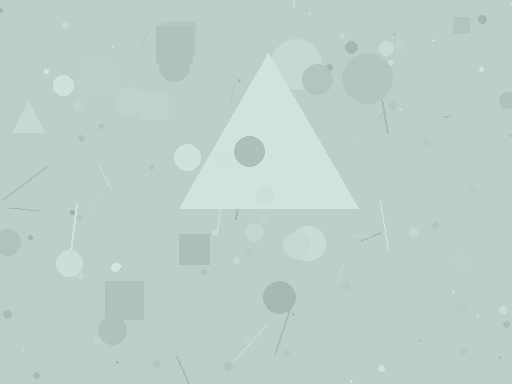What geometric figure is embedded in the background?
A triangle is embedded in the background.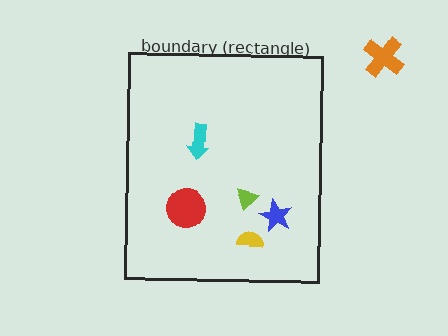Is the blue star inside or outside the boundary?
Inside.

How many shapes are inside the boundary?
5 inside, 1 outside.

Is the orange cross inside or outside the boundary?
Outside.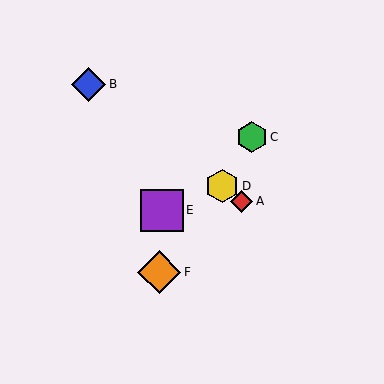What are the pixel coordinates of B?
Object B is at (89, 84).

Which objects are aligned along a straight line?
Objects A, B, D are aligned along a straight line.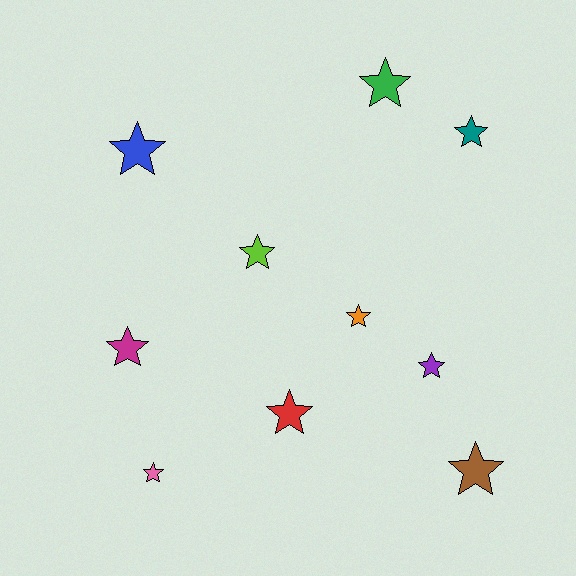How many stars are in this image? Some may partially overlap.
There are 10 stars.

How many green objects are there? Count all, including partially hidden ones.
There is 1 green object.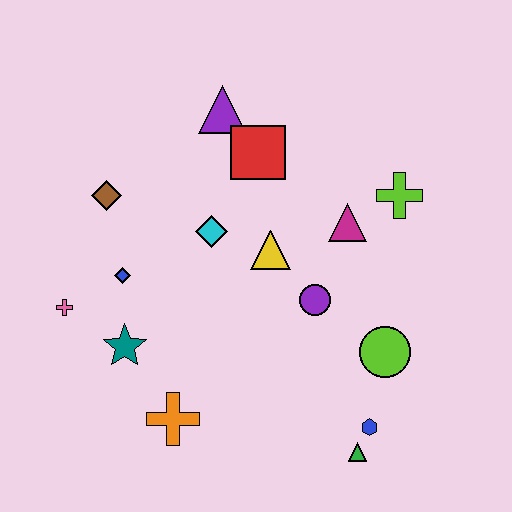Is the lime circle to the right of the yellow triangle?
Yes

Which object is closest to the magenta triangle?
The lime cross is closest to the magenta triangle.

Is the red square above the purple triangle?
No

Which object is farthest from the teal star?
The lime cross is farthest from the teal star.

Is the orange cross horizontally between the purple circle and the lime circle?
No